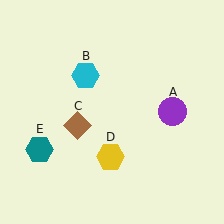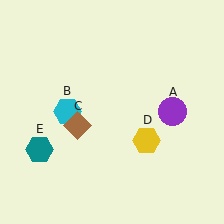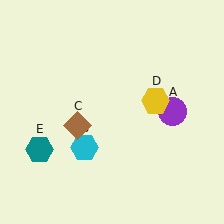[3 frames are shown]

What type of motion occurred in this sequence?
The cyan hexagon (object B), yellow hexagon (object D) rotated counterclockwise around the center of the scene.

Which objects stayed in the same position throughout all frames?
Purple circle (object A) and brown diamond (object C) and teal hexagon (object E) remained stationary.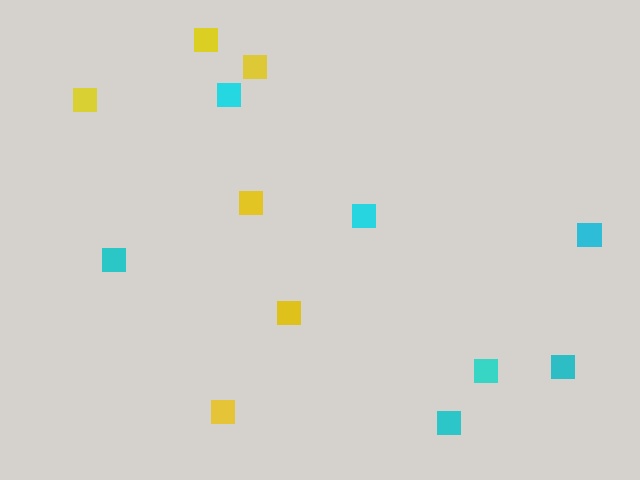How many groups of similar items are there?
There are 2 groups: one group of cyan squares (7) and one group of yellow squares (6).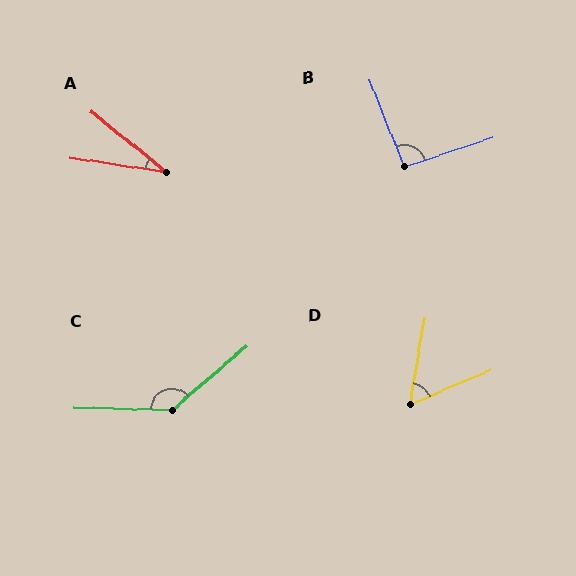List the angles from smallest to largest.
A (30°), D (57°), B (93°), C (138°).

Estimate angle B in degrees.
Approximately 93 degrees.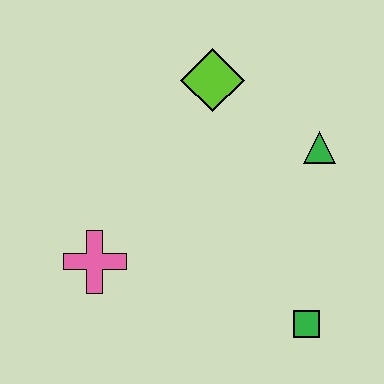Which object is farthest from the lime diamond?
The green square is farthest from the lime diamond.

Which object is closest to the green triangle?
The lime diamond is closest to the green triangle.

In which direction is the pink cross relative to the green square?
The pink cross is to the left of the green square.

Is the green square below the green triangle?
Yes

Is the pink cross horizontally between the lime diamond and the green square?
No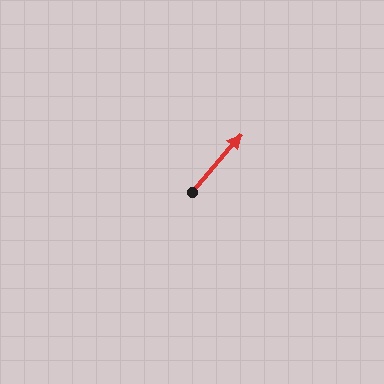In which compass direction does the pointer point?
Northeast.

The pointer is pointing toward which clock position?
Roughly 1 o'clock.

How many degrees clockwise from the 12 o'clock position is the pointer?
Approximately 41 degrees.